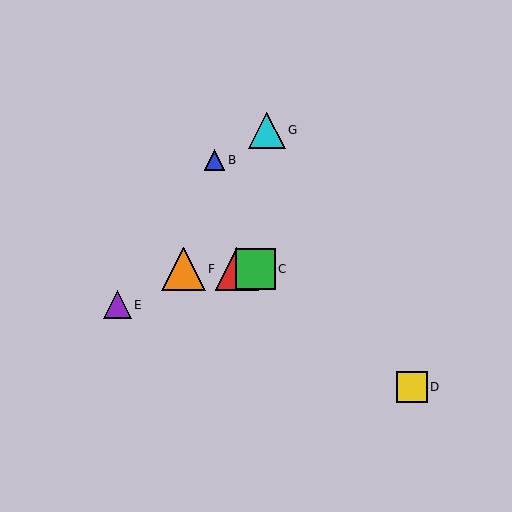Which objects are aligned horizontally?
Objects A, C, F are aligned horizontally.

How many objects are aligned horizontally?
3 objects (A, C, F) are aligned horizontally.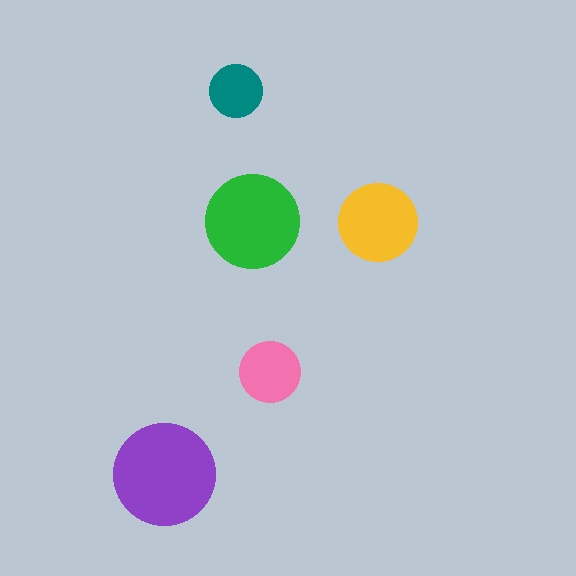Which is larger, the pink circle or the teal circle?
The pink one.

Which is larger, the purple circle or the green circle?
The purple one.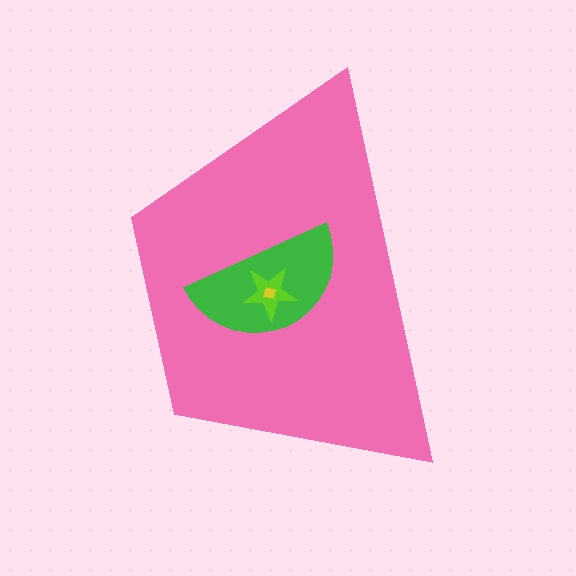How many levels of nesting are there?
4.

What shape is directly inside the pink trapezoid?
The green semicircle.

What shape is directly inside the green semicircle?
The lime star.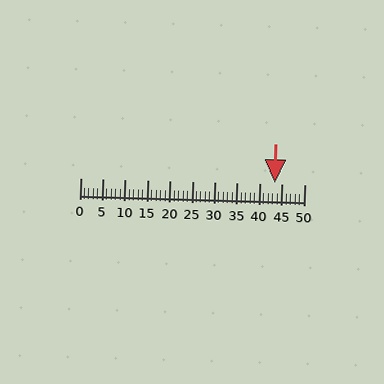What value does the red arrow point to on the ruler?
The red arrow points to approximately 44.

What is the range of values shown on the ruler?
The ruler shows values from 0 to 50.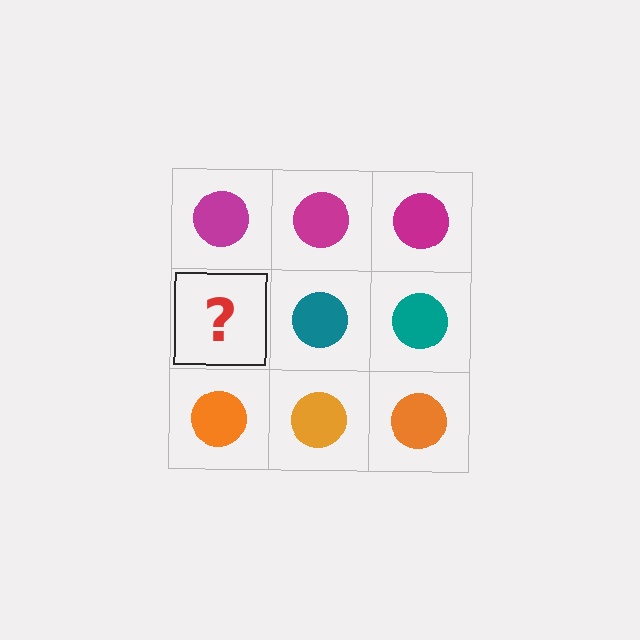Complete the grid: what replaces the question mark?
The question mark should be replaced with a teal circle.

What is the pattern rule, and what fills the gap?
The rule is that each row has a consistent color. The gap should be filled with a teal circle.